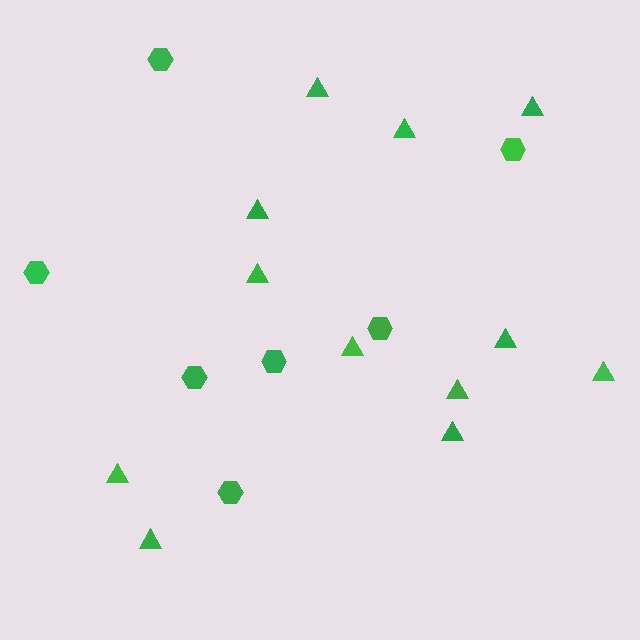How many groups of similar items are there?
There are 2 groups: one group of hexagons (7) and one group of triangles (12).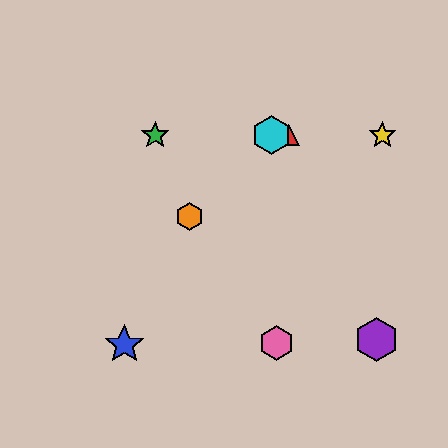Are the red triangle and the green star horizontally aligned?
Yes, both are at y≈135.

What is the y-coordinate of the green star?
The green star is at y≈135.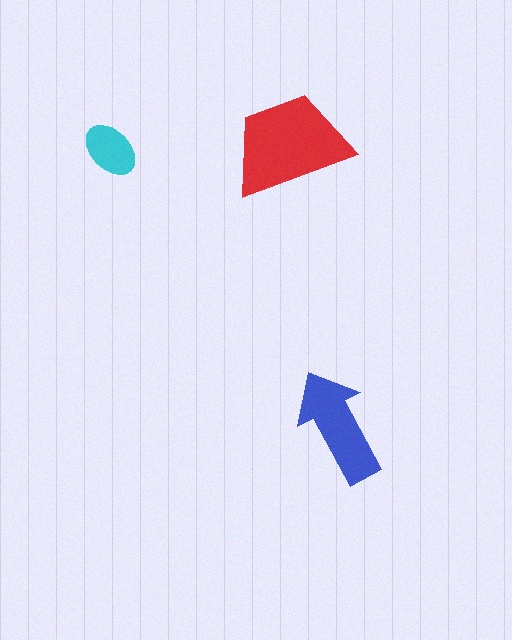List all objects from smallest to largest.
The cyan ellipse, the blue arrow, the red trapezoid.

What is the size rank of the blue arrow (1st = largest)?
2nd.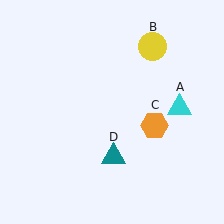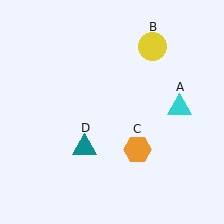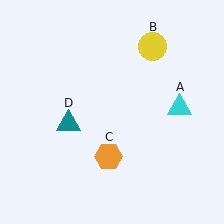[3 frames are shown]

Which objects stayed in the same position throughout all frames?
Cyan triangle (object A) and yellow circle (object B) remained stationary.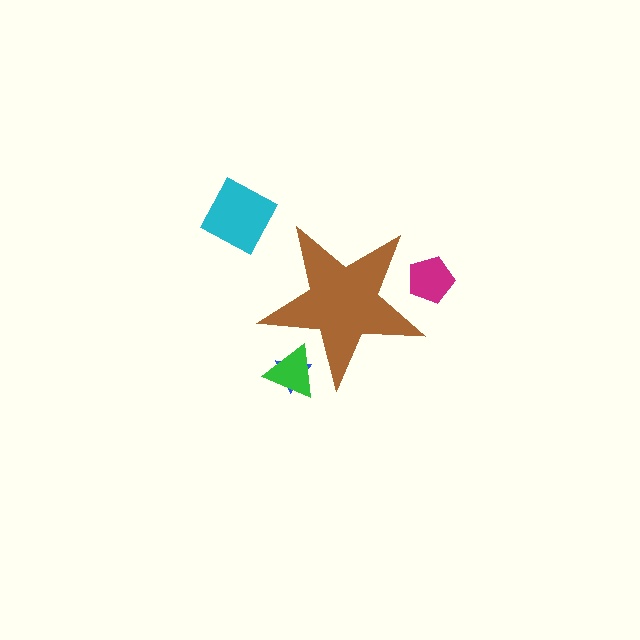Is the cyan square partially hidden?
No, the cyan square is fully visible.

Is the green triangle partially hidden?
Yes, the green triangle is partially hidden behind the brown star.